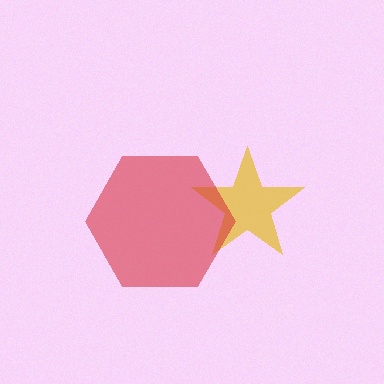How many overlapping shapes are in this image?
There are 2 overlapping shapes in the image.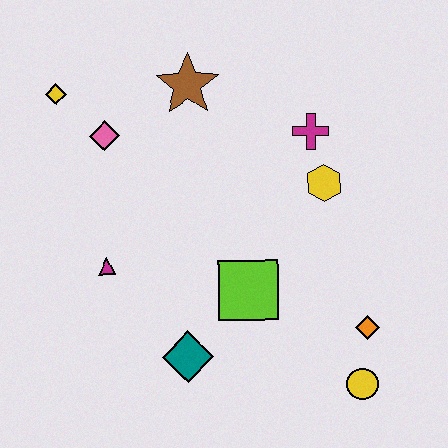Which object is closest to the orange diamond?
The yellow circle is closest to the orange diamond.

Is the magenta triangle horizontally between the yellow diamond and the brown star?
Yes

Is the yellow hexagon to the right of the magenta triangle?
Yes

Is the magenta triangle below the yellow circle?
No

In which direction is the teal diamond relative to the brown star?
The teal diamond is below the brown star.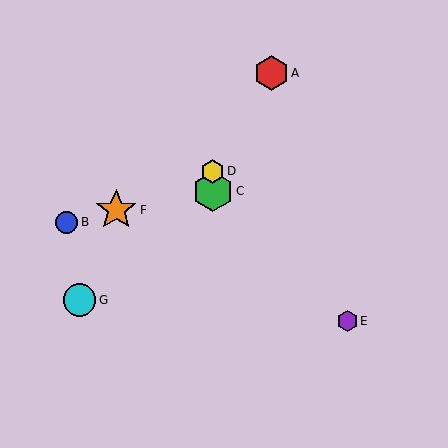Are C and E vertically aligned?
No, C is at x≈213 and E is at x≈347.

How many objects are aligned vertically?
2 objects (C, D) are aligned vertically.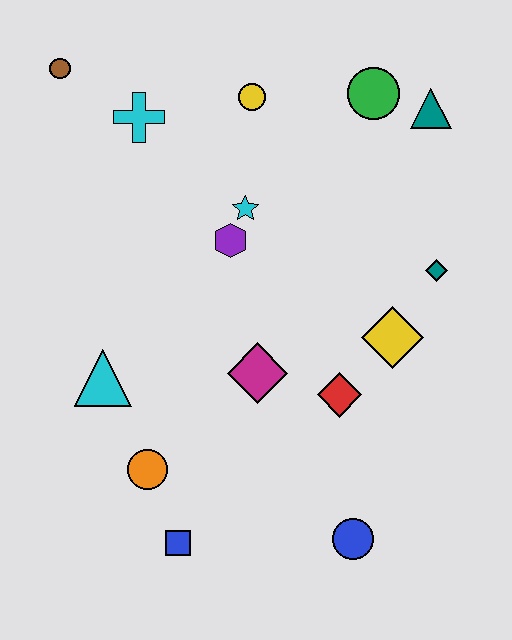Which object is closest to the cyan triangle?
The orange circle is closest to the cyan triangle.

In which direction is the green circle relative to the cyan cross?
The green circle is to the right of the cyan cross.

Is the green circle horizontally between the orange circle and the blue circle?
No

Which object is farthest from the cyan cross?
The blue circle is farthest from the cyan cross.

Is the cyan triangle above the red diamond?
Yes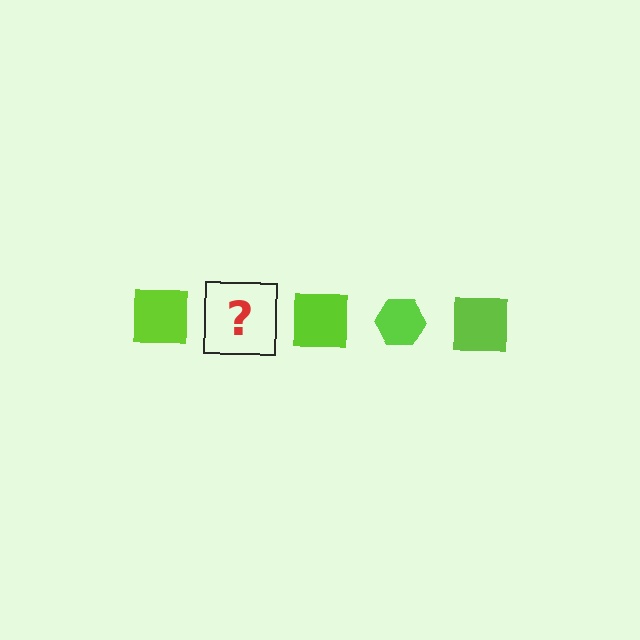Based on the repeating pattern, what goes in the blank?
The blank should be a lime hexagon.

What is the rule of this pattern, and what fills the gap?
The rule is that the pattern cycles through square, hexagon shapes in lime. The gap should be filled with a lime hexagon.